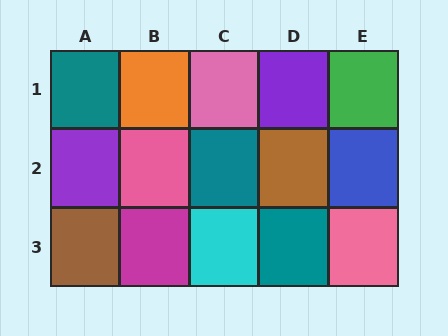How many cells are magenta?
1 cell is magenta.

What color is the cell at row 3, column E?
Pink.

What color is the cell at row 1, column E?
Green.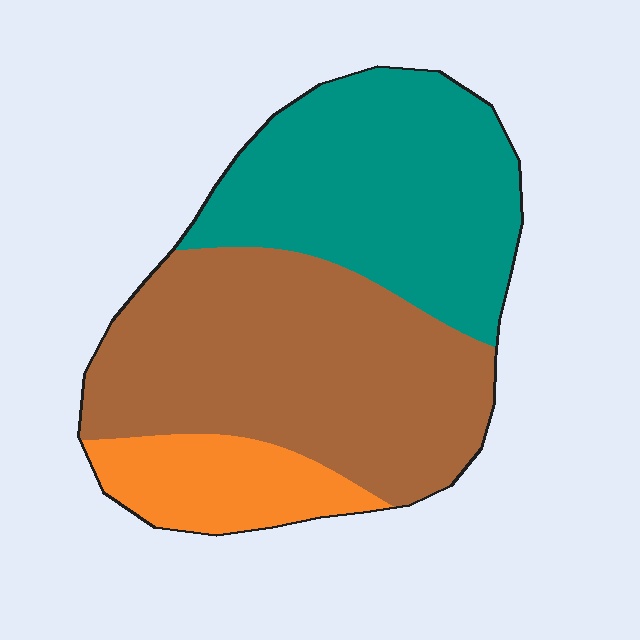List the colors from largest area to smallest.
From largest to smallest: brown, teal, orange.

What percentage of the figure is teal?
Teal covers roughly 40% of the figure.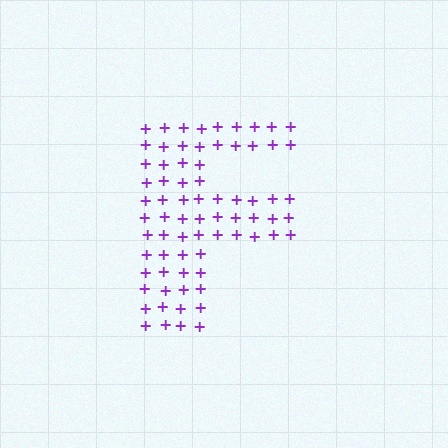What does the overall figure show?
The overall figure shows the letter F.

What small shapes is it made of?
It is made of small plus signs.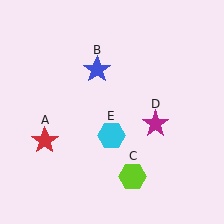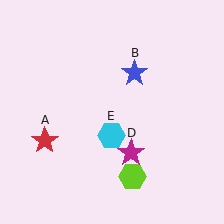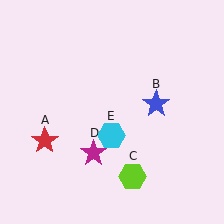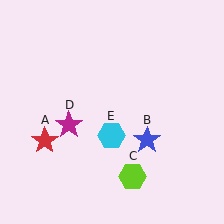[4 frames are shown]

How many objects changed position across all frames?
2 objects changed position: blue star (object B), magenta star (object D).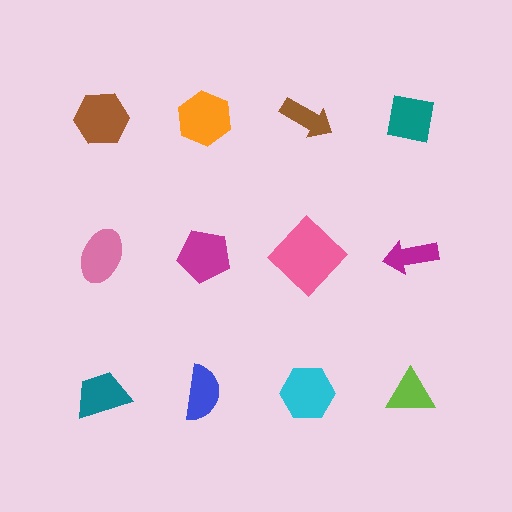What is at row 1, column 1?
A brown hexagon.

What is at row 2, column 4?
A magenta arrow.